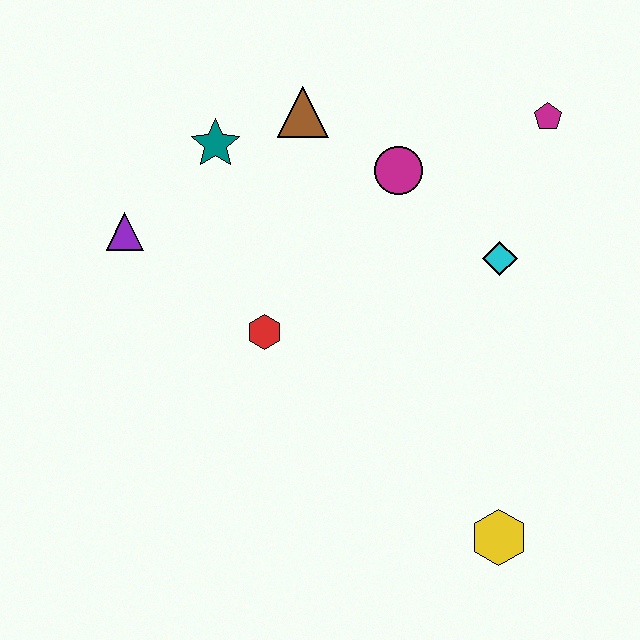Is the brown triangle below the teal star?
No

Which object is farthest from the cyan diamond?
The purple triangle is farthest from the cyan diamond.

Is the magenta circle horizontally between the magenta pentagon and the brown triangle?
Yes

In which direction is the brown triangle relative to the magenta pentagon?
The brown triangle is to the left of the magenta pentagon.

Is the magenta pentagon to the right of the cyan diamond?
Yes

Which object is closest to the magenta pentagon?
The cyan diamond is closest to the magenta pentagon.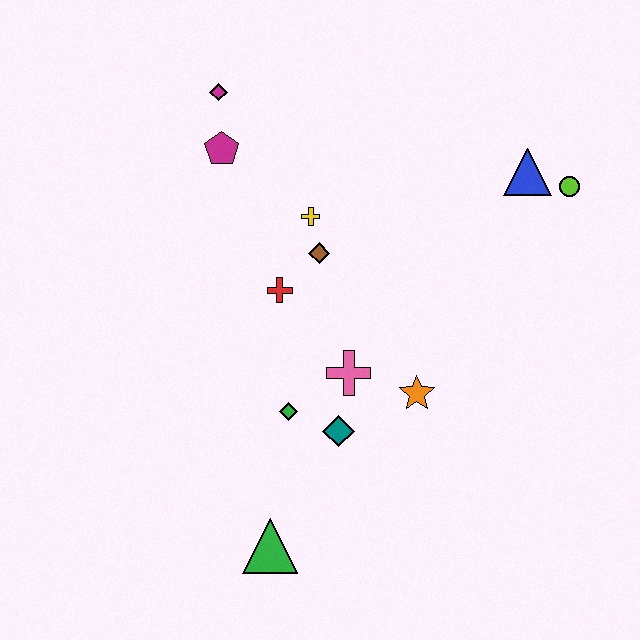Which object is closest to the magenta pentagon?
The magenta diamond is closest to the magenta pentagon.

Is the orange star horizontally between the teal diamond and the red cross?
No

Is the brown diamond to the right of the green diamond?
Yes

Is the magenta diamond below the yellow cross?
No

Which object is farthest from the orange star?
The magenta diamond is farthest from the orange star.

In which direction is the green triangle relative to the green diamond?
The green triangle is below the green diamond.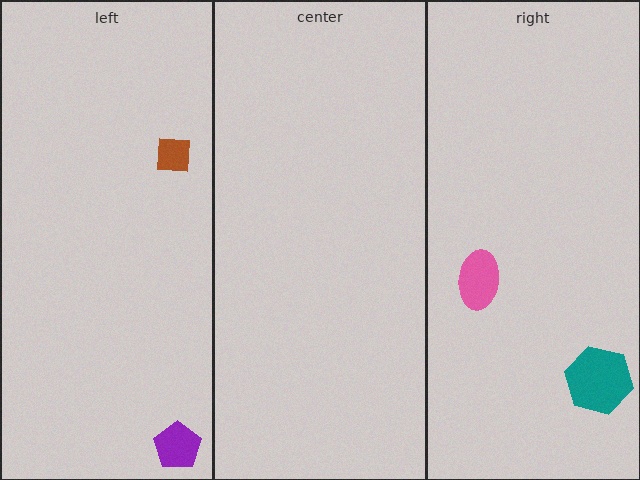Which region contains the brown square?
The left region.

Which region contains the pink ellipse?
The right region.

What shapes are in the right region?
The teal hexagon, the pink ellipse.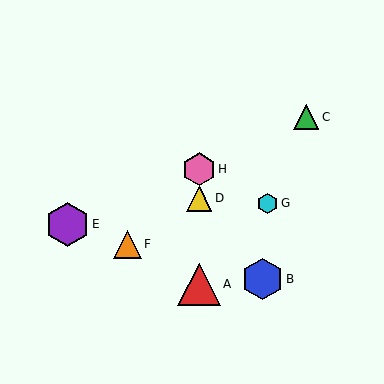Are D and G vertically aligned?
No, D is at x≈199 and G is at x≈268.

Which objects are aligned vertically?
Objects A, D, H are aligned vertically.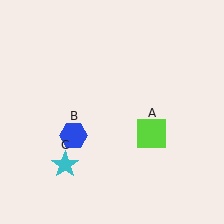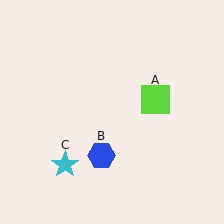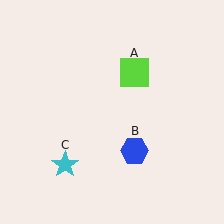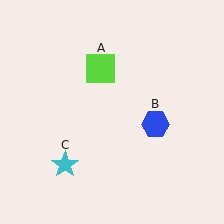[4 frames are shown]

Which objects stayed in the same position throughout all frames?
Cyan star (object C) remained stationary.